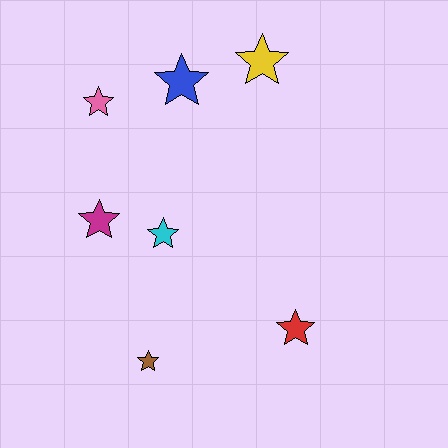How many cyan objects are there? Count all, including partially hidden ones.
There is 1 cyan object.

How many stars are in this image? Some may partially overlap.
There are 7 stars.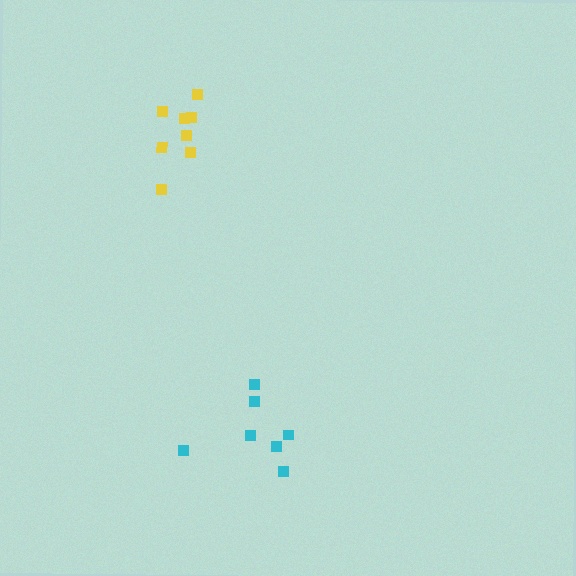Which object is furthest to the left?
The yellow cluster is leftmost.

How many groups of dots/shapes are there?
There are 2 groups.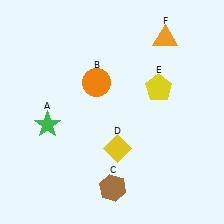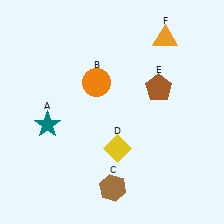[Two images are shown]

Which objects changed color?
A changed from green to teal. E changed from yellow to brown.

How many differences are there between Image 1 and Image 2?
There are 2 differences between the two images.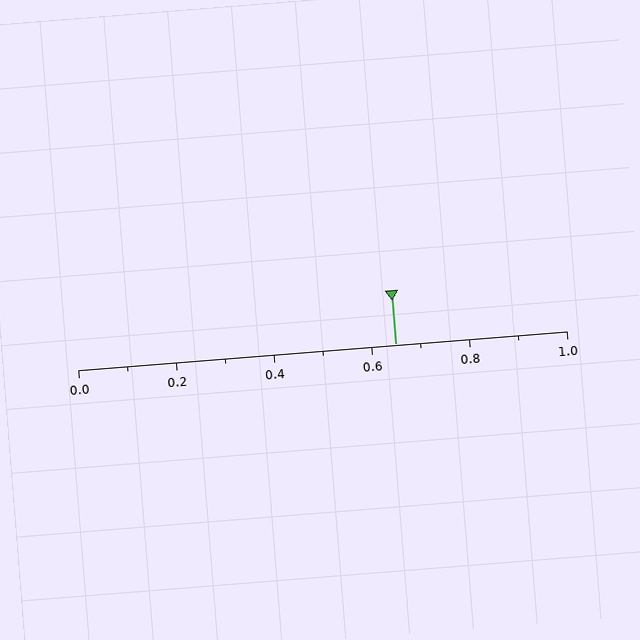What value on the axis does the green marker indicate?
The marker indicates approximately 0.65.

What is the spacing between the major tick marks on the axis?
The major ticks are spaced 0.2 apart.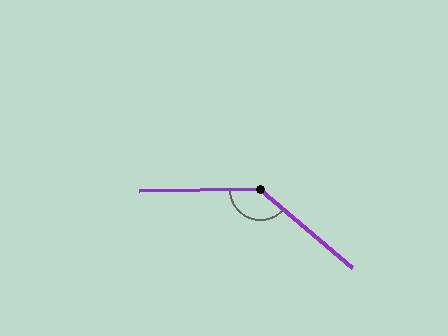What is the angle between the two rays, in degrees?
Approximately 139 degrees.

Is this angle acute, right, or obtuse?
It is obtuse.